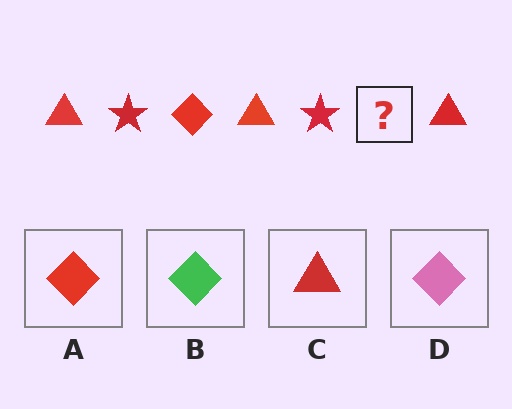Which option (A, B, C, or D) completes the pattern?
A.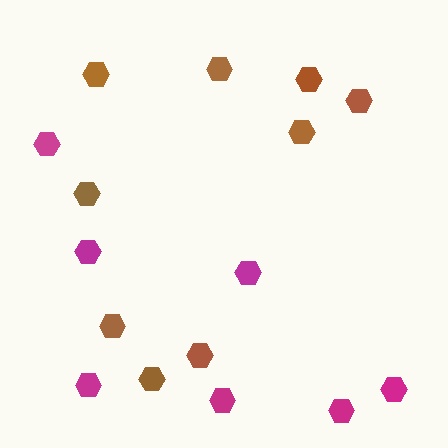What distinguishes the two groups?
There are 2 groups: one group of brown hexagons (9) and one group of magenta hexagons (7).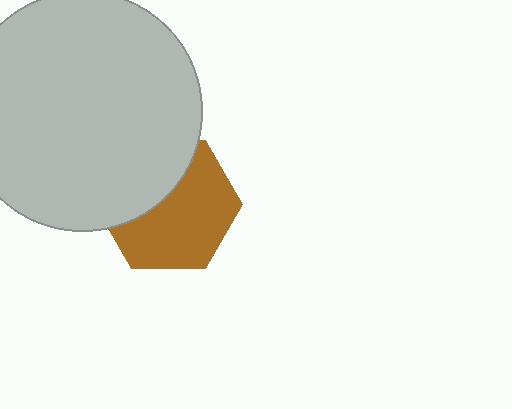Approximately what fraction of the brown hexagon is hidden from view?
Roughly 38% of the brown hexagon is hidden behind the light gray circle.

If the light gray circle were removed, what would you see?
You would see the complete brown hexagon.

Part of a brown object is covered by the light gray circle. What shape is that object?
It is a hexagon.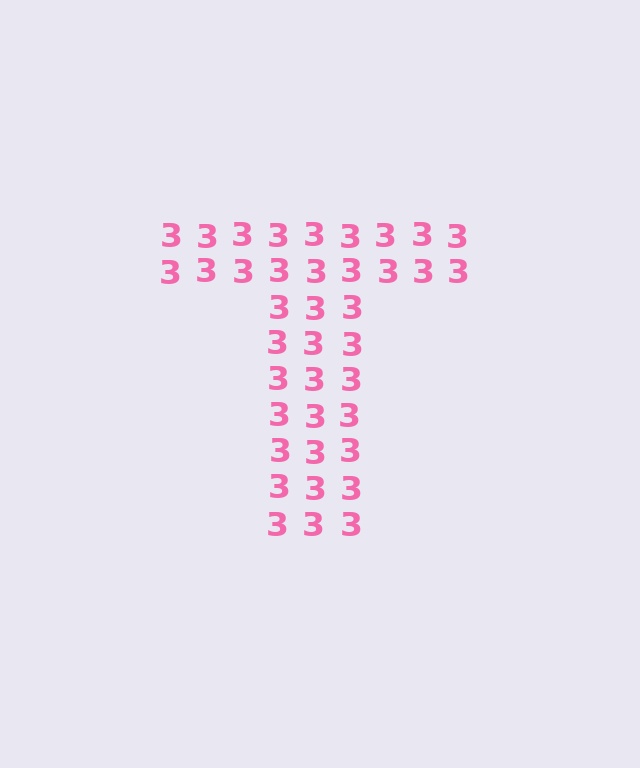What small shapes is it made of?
It is made of small digit 3's.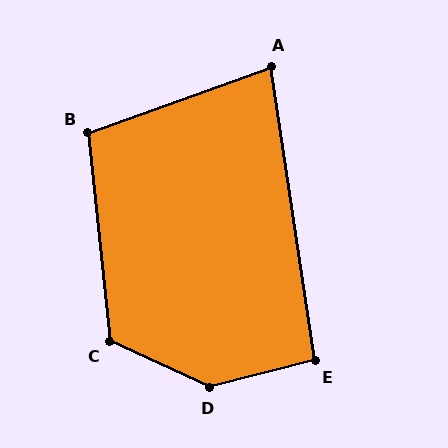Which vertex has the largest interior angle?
D, at approximately 141 degrees.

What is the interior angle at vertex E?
Approximately 96 degrees (obtuse).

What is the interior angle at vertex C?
Approximately 121 degrees (obtuse).